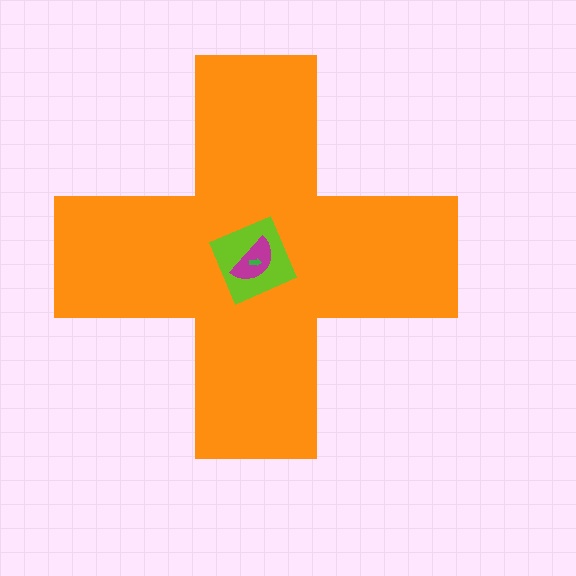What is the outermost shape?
The orange cross.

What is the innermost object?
The green arrow.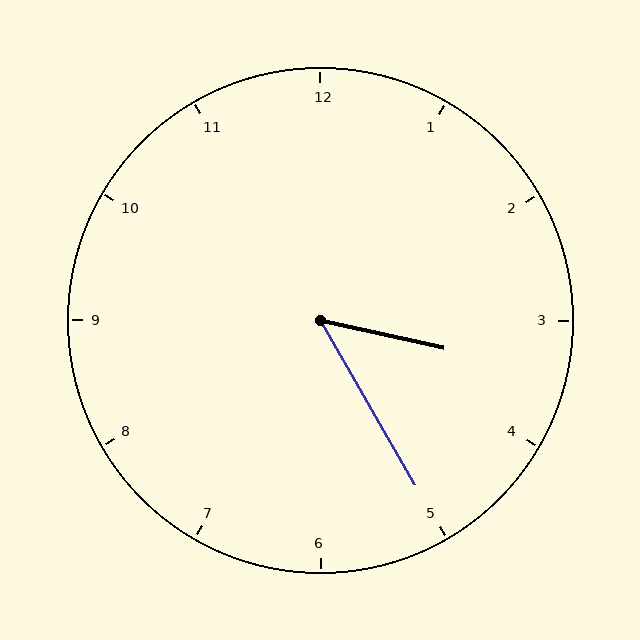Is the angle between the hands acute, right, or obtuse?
It is acute.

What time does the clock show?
3:25.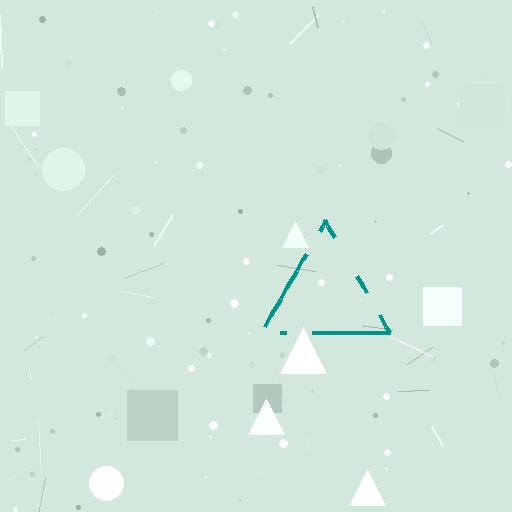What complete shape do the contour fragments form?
The contour fragments form a triangle.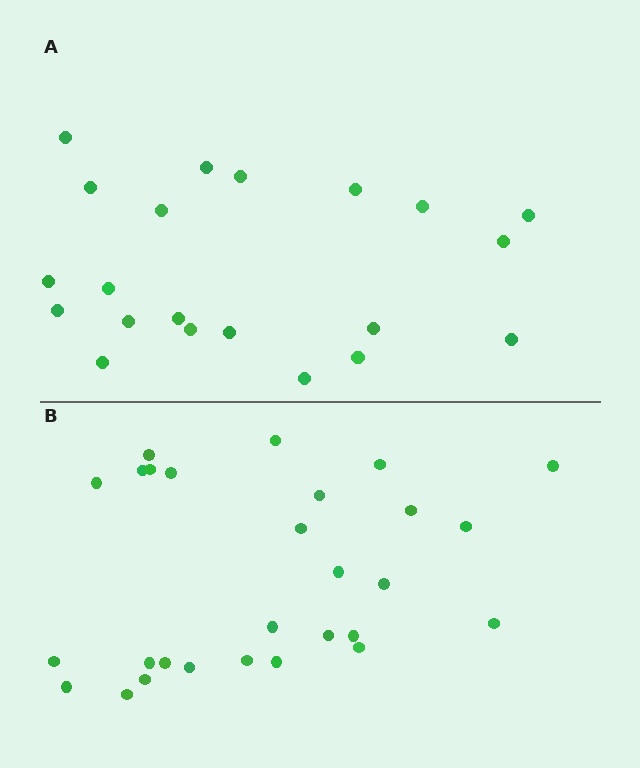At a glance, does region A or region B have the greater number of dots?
Region B (the bottom region) has more dots.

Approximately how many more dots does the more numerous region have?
Region B has roughly 8 or so more dots than region A.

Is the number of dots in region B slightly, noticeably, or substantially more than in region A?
Region B has noticeably more, but not dramatically so. The ratio is roughly 1.3 to 1.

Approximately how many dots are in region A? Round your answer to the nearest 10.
About 20 dots. (The exact count is 21, which rounds to 20.)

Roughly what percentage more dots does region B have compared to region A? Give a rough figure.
About 35% more.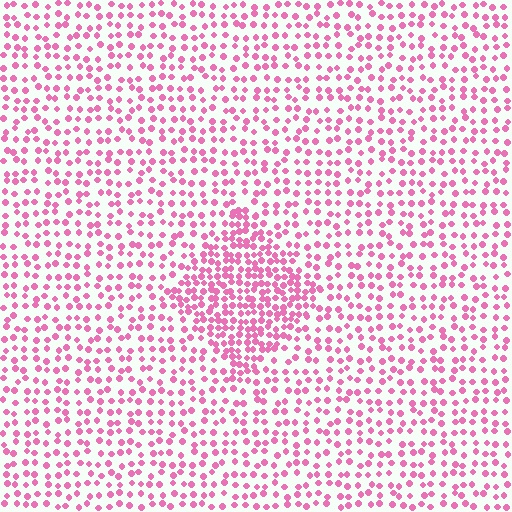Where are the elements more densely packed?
The elements are more densely packed inside the diamond boundary.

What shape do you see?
I see a diamond.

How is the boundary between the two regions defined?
The boundary is defined by a change in element density (approximately 2.0x ratio). All elements are the same color, size, and shape.